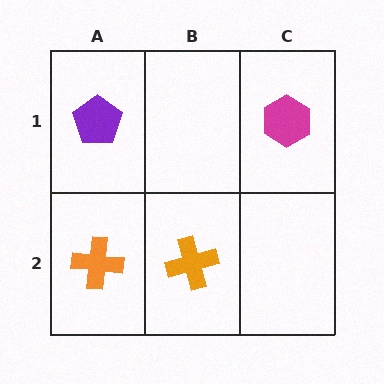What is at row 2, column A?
An orange cross.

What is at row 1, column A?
A purple pentagon.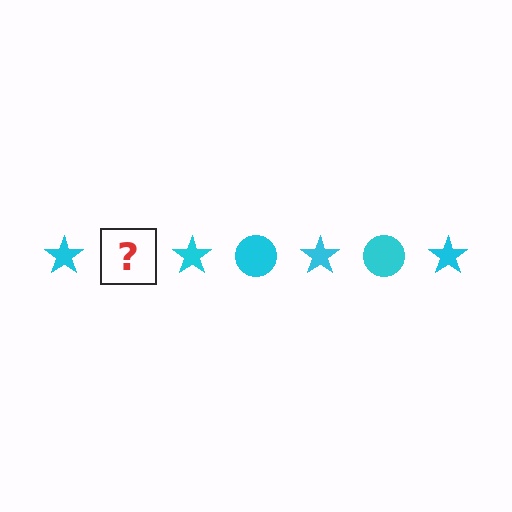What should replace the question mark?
The question mark should be replaced with a cyan circle.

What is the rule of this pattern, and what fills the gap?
The rule is that the pattern cycles through star, circle shapes in cyan. The gap should be filled with a cyan circle.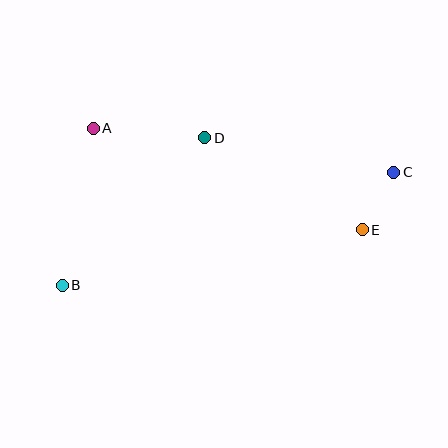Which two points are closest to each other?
Points C and E are closest to each other.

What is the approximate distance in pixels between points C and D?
The distance between C and D is approximately 192 pixels.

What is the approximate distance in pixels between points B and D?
The distance between B and D is approximately 205 pixels.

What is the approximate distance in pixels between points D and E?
The distance between D and E is approximately 183 pixels.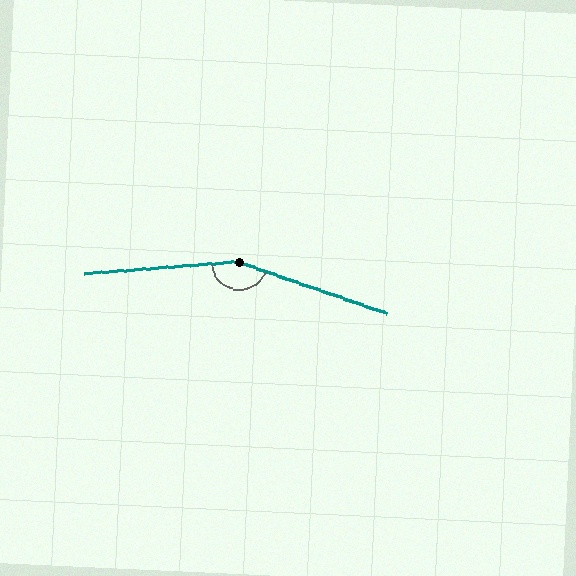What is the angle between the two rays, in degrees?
Approximately 157 degrees.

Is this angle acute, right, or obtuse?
It is obtuse.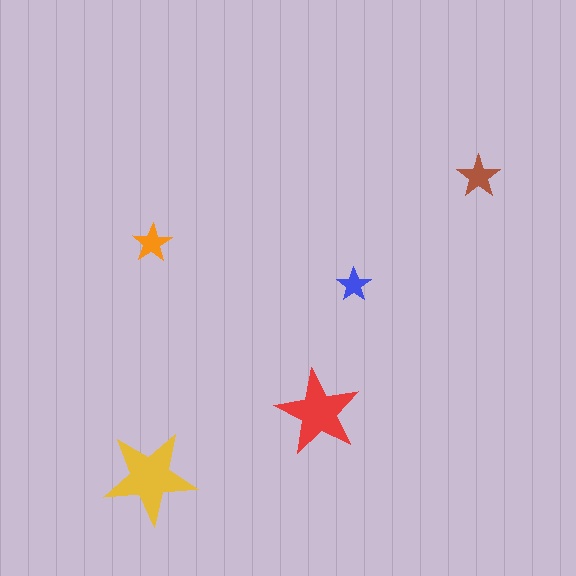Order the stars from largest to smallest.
the yellow one, the red one, the brown one, the orange one, the blue one.